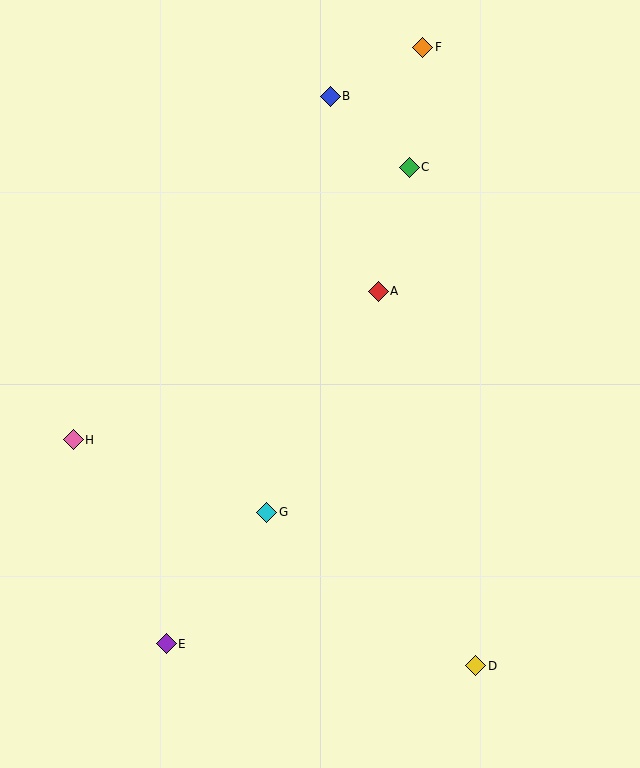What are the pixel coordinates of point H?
Point H is at (73, 440).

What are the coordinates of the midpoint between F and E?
The midpoint between F and E is at (295, 345).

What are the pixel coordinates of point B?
Point B is at (330, 96).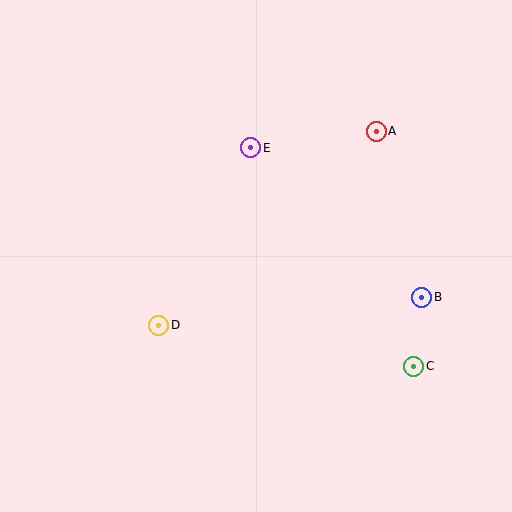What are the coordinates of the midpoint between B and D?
The midpoint between B and D is at (290, 311).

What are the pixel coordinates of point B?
Point B is at (422, 297).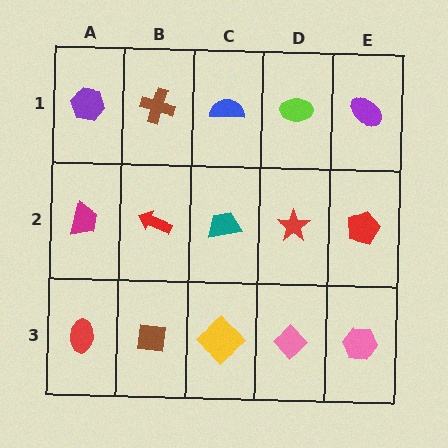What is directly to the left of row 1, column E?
A lime ellipse.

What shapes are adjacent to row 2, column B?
A brown cross (row 1, column B), a brown square (row 3, column B), a magenta trapezoid (row 2, column A), a teal trapezoid (row 2, column C).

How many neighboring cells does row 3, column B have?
3.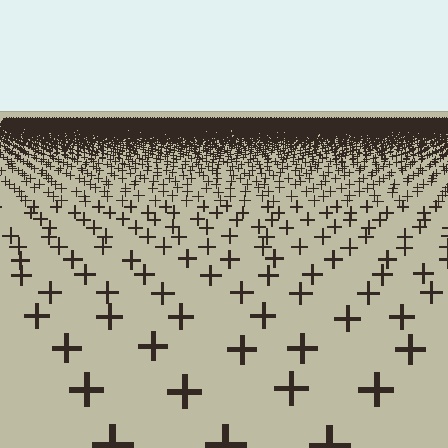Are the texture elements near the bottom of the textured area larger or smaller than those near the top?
Larger. Near the bottom, elements are closer to the viewer and appear at a bigger on-screen size.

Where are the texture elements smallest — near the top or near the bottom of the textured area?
Near the top.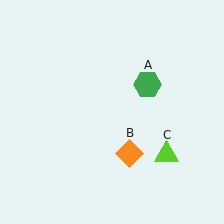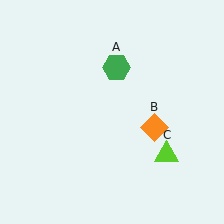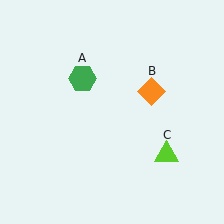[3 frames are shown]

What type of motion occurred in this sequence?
The green hexagon (object A), orange diamond (object B) rotated counterclockwise around the center of the scene.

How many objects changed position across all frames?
2 objects changed position: green hexagon (object A), orange diamond (object B).